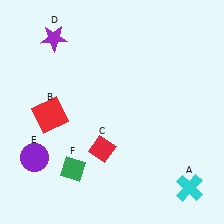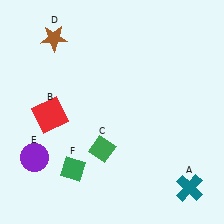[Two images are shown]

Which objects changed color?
A changed from cyan to teal. C changed from red to green. D changed from purple to brown.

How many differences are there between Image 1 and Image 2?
There are 3 differences between the two images.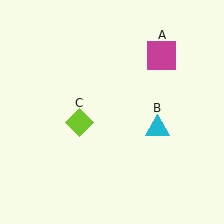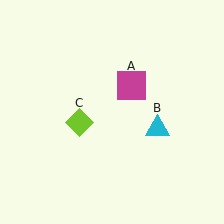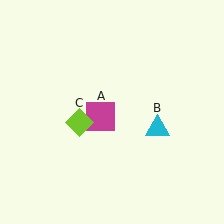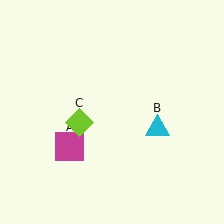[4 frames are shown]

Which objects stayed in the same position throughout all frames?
Cyan triangle (object B) and lime diamond (object C) remained stationary.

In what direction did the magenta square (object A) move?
The magenta square (object A) moved down and to the left.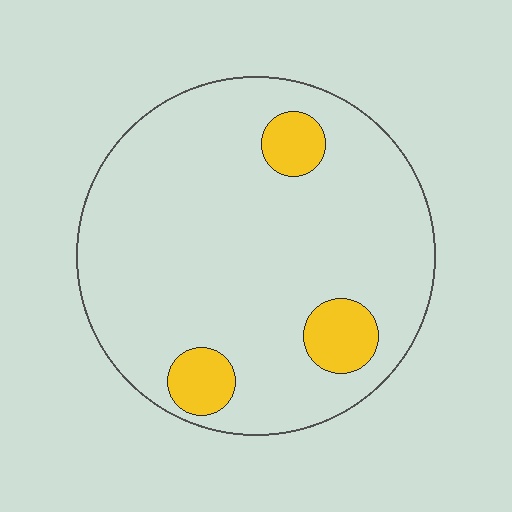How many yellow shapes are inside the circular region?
3.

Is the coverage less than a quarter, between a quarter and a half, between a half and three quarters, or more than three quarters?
Less than a quarter.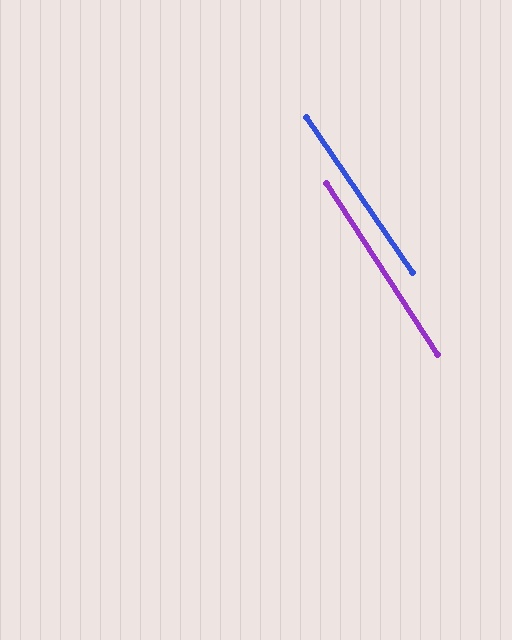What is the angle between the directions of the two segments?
Approximately 1 degree.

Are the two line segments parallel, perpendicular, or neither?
Parallel — their directions differ by only 1.1°.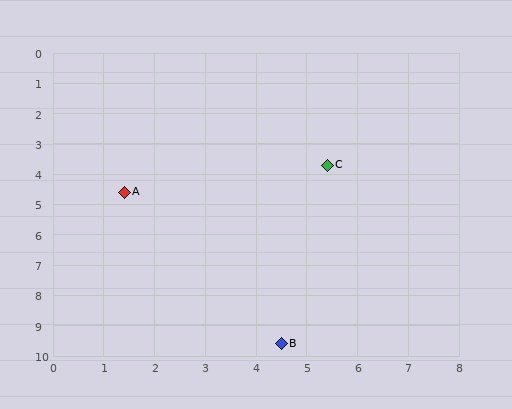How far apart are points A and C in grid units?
Points A and C are about 4.1 grid units apart.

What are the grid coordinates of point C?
Point C is at approximately (5.4, 3.7).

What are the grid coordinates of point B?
Point B is at approximately (4.5, 9.6).